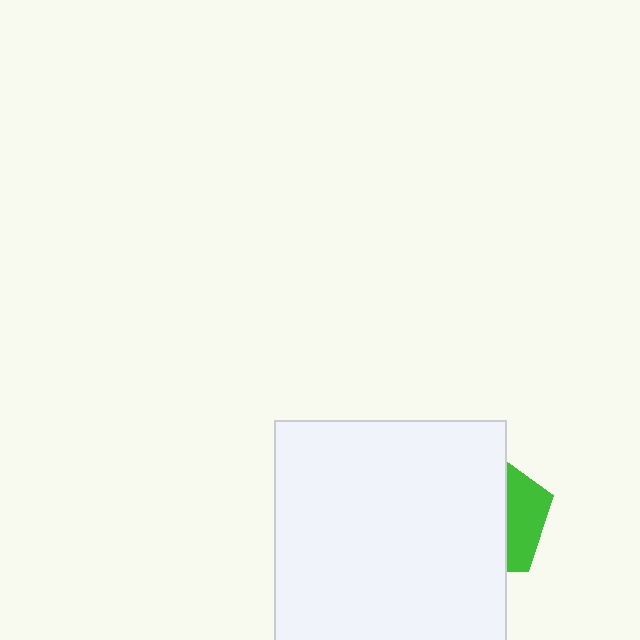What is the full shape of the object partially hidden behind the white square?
The partially hidden object is a green pentagon.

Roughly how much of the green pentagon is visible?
A small part of it is visible (roughly 30%).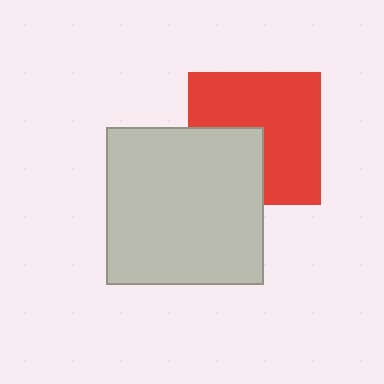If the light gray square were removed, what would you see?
You would see the complete red square.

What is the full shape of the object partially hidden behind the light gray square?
The partially hidden object is a red square.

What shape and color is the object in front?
The object in front is a light gray square.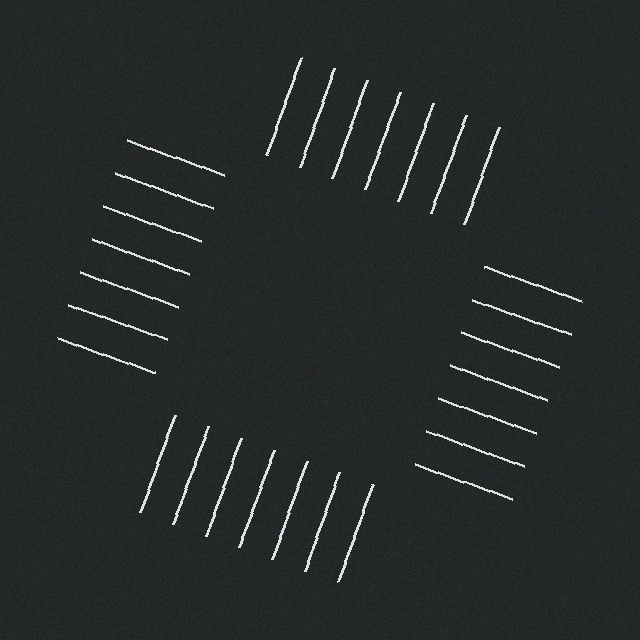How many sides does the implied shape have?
4 sides — the line-ends trace a square.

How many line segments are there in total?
28 — 7 along each of the 4 edges.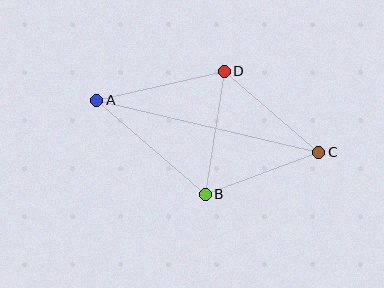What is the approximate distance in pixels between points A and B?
The distance between A and B is approximately 143 pixels.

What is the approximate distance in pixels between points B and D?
The distance between B and D is approximately 124 pixels.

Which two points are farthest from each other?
Points A and C are farthest from each other.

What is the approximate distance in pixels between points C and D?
The distance between C and D is approximately 124 pixels.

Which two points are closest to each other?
Points B and C are closest to each other.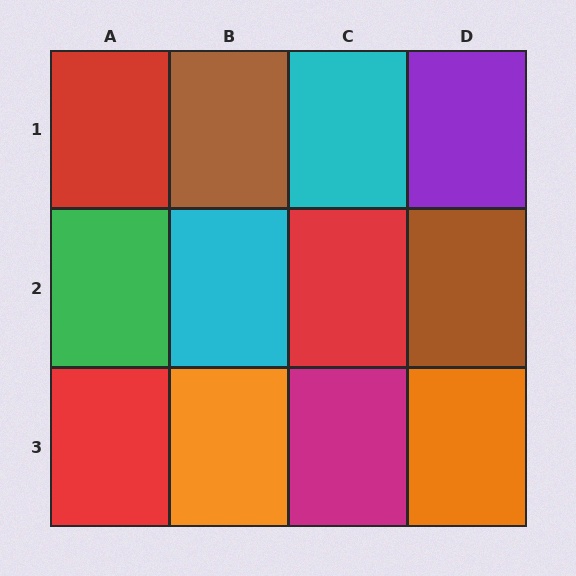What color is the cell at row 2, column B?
Cyan.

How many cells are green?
1 cell is green.